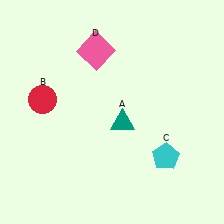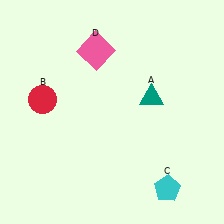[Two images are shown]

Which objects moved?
The objects that moved are: the teal triangle (A), the cyan pentagon (C).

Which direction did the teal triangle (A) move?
The teal triangle (A) moved right.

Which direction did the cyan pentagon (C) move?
The cyan pentagon (C) moved down.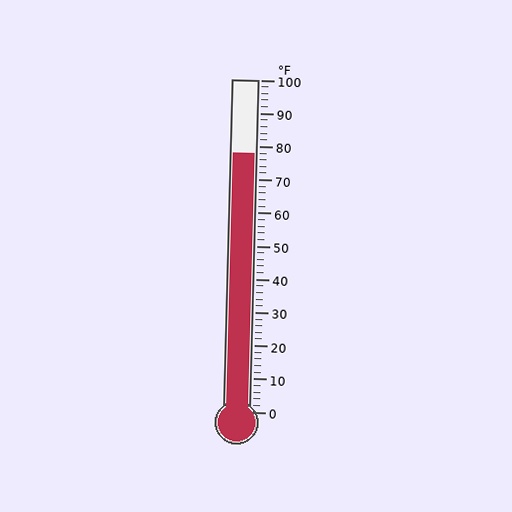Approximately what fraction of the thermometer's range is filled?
The thermometer is filled to approximately 80% of its range.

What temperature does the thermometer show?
The thermometer shows approximately 78°F.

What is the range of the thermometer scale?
The thermometer scale ranges from 0°F to 100°F.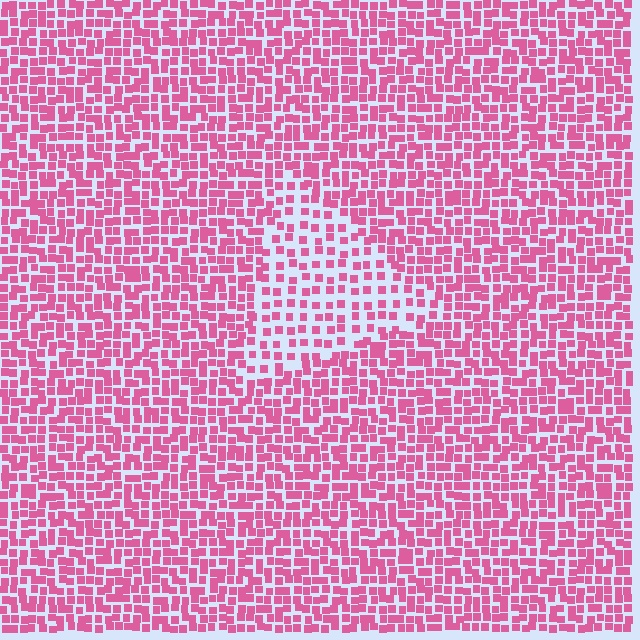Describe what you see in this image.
The image contains small pink elements arranged at two different densities. A triangle-shaped region is visible where the elements are less densely packed than the surrounding area.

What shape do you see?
I see a triangle.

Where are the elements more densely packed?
The elements are more densely packed outside the triangle boundary.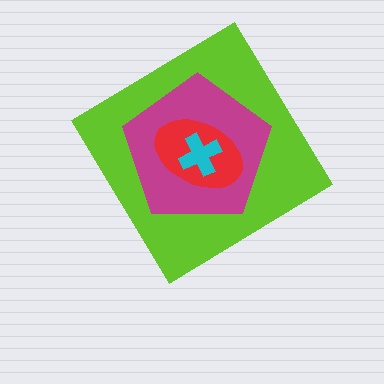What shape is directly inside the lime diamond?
The magenta pentagon.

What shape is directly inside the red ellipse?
The cyan cross.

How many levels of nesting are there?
4.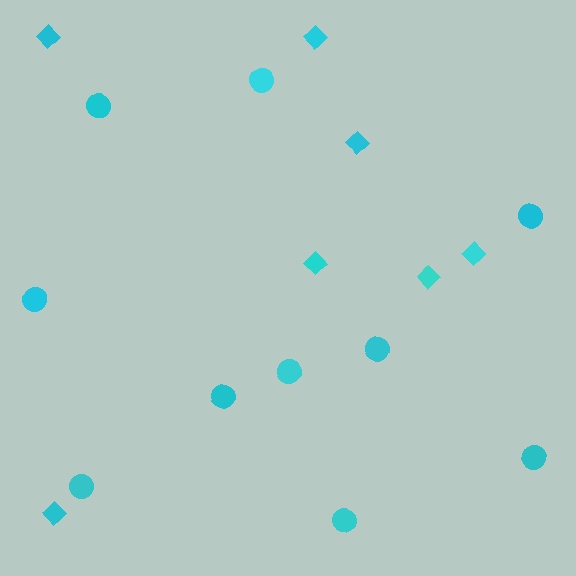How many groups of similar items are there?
There are 2 groups: one group of circles (10) and one group of diamonds (7).